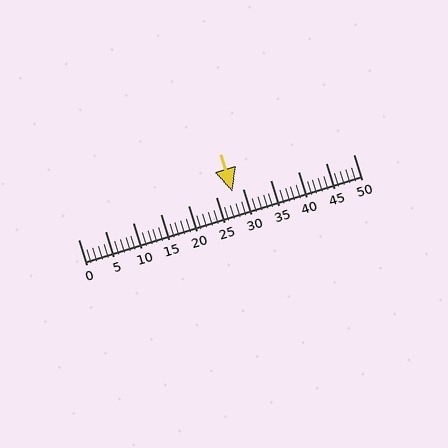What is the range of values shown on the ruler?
The ruler shows values from 0 to 50.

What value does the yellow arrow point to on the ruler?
The yellow arrow points to approximately 28.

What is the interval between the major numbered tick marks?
The major tick marks are spaced 5 units apart.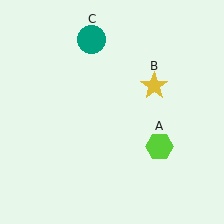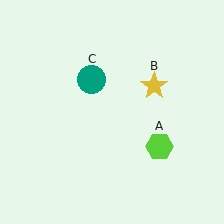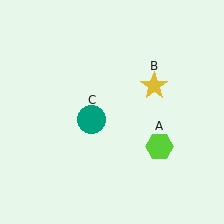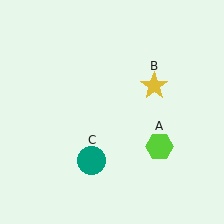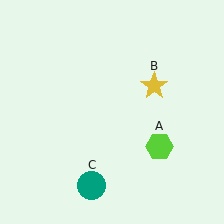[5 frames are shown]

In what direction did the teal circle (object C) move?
The teal circle (object C) moved down.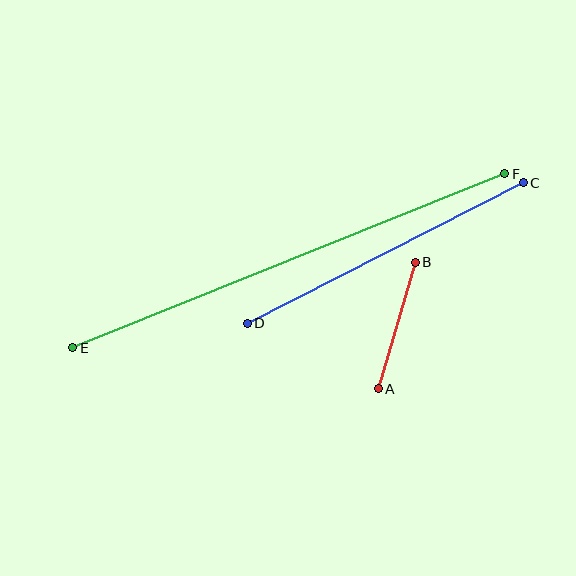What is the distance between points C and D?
The distance is approximately 310 pixels.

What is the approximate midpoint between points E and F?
The midpoint is at approximately (289, 261) pixels.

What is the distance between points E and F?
The distance is approximately 466 pixels.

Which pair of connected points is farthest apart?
Points E and F are farthest apart.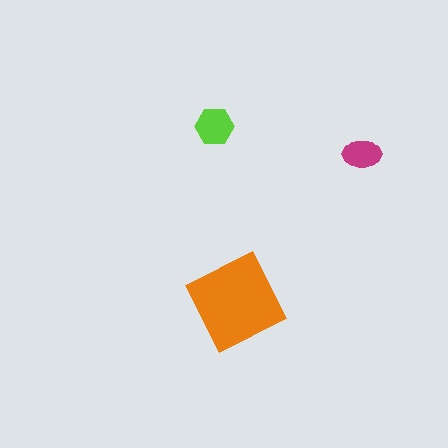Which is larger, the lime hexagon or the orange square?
The orange square.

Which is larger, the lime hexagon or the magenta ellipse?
The lime hexagon.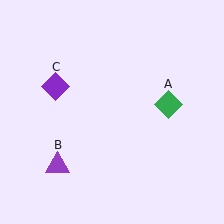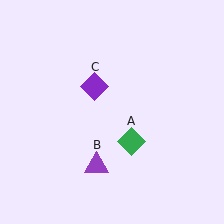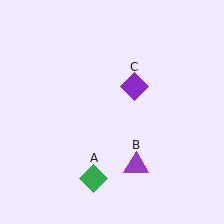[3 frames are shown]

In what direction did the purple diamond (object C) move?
The purple diamond (object C) moved right.